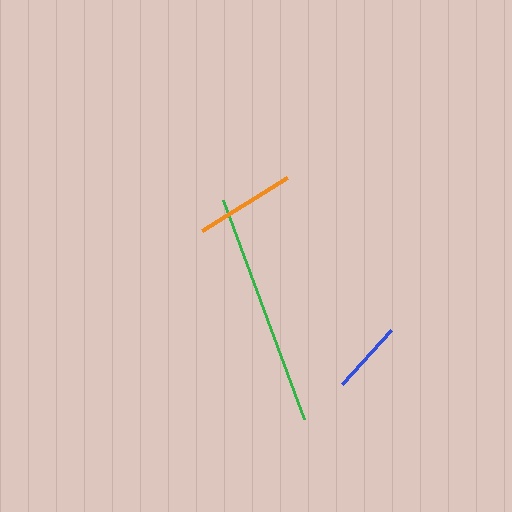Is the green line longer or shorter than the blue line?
The green line is longer than the blue line.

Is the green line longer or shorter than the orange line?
The green line is longer than the orange line.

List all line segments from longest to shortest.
From longest to shortest: green, orange, blue.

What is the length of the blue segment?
The blue segment is approximately 72 pixels long.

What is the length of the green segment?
The green segment is approximately 233 pixels long.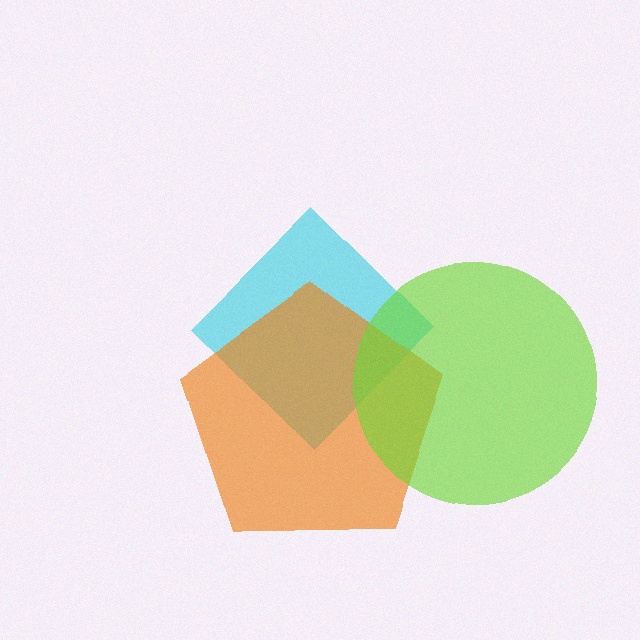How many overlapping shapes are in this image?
There are 3 overlapping shapes in the image.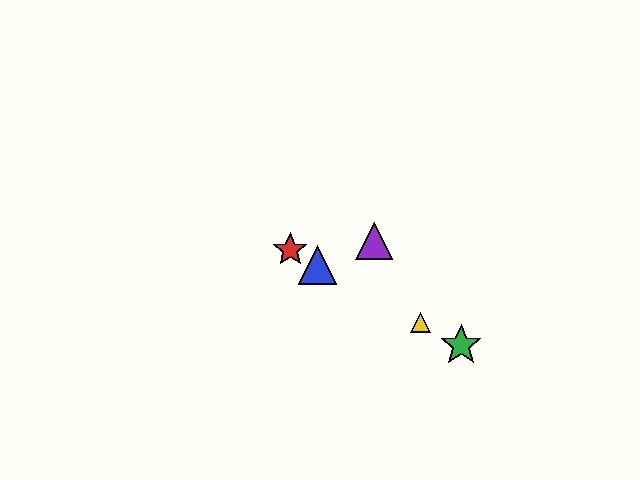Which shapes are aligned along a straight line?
The red star, the blue triangle, the green star, the yellow triangle are aligned along a straight line.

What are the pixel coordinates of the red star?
The red star is at (290, 250).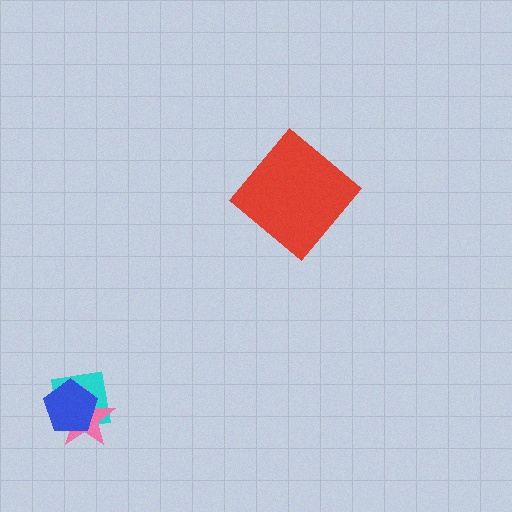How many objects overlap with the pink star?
2 objects overlap with the pink star.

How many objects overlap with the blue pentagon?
2 objects overlap with the blue pentagon.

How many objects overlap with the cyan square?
2 objects overlap with the cyan square.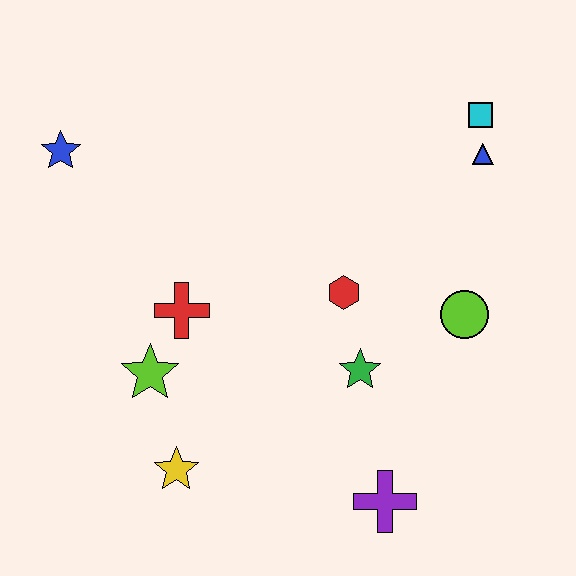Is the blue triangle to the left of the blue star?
No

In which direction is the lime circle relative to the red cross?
The lime circle is to the right of the red cross.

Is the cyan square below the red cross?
No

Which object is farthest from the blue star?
The purple cross is farthest from the blue star.